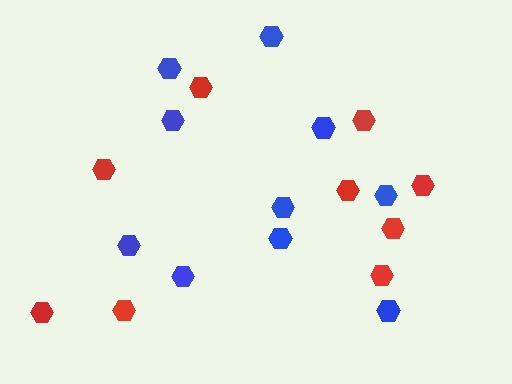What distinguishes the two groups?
There are 2 groups: one group of blue hexagons (10) and one group of red hexagons (9).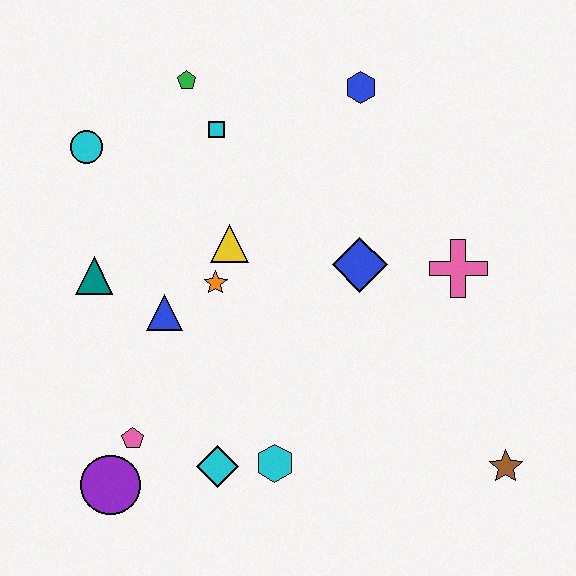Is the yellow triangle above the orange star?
Yes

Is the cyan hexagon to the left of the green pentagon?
No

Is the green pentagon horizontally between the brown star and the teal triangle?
Yes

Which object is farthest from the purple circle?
The blue hexagon is farthest from the purple circle.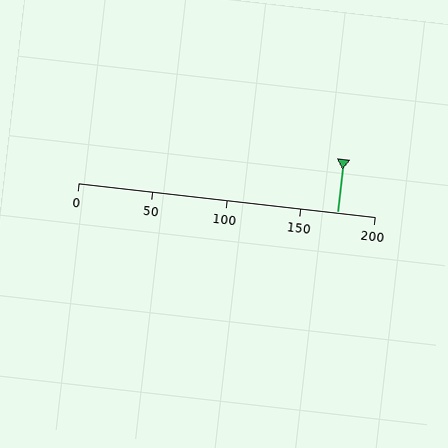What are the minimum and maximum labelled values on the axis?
The axis runs from 0 to 200.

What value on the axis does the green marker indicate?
The marker indicates approximately 175.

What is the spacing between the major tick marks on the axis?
The major ticks are spaced 50 apart.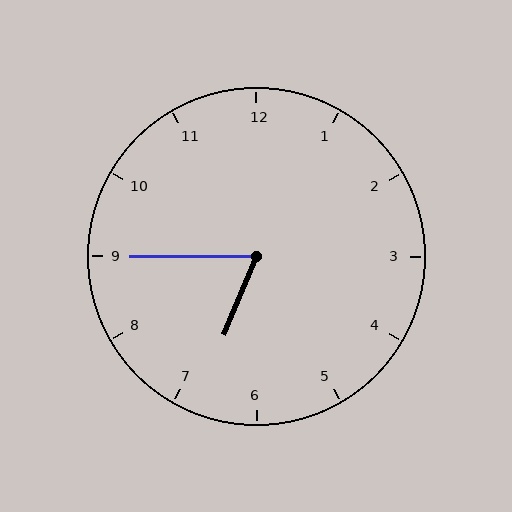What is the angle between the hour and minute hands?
Approximately 68 degrees.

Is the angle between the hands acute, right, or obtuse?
It is acute.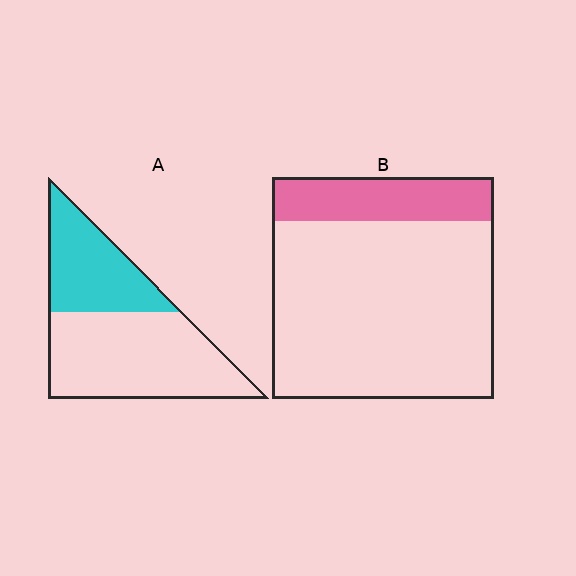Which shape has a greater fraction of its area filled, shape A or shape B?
Shape A.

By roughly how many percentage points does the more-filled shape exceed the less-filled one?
By roughly 15 percentage points (A over B).